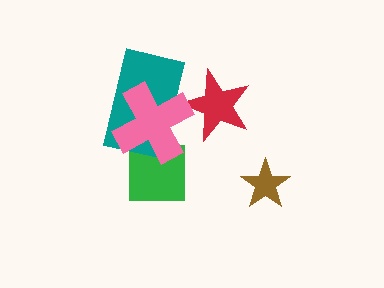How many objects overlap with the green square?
1 object overlaps with the green square.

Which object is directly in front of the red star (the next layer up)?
The teal rectangle is directly in front of the red star.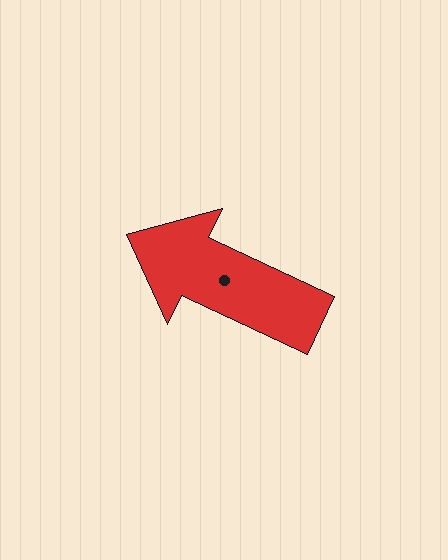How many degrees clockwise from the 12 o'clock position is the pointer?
Approximately 295 degrees.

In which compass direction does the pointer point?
Northwest.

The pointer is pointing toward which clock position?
Roughly 10 o'clock.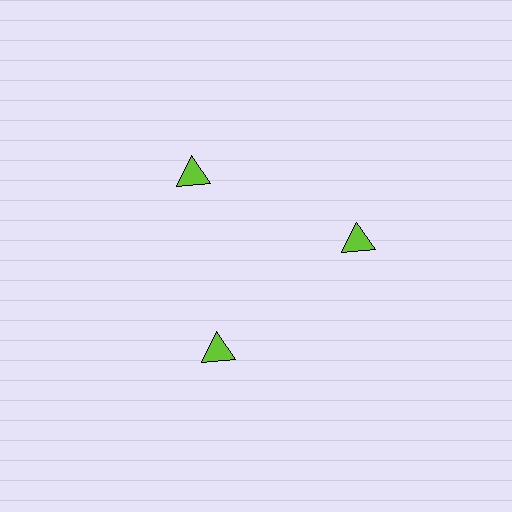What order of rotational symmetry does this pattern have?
This pattern has 3-fold rotational symmetry.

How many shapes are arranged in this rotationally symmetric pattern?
There are 3 shapes, arranged in 3 groups of 1.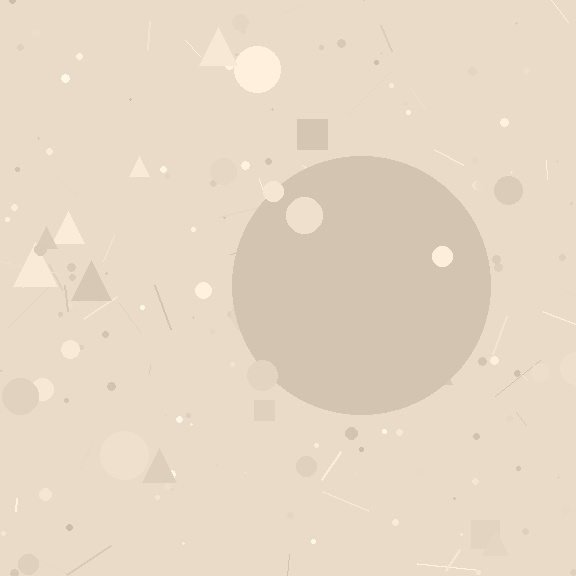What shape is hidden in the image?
A circle is hidden in the image.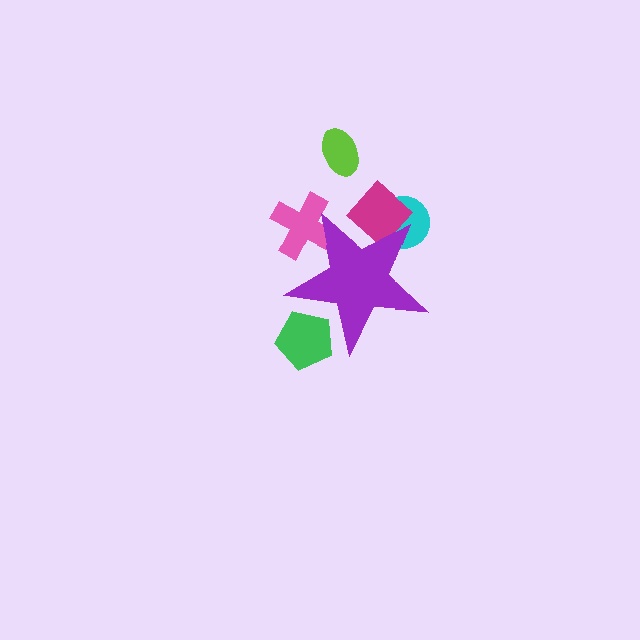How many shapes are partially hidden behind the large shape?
4 shapes are partially hidden.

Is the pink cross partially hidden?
Yes, the pink cross is partially hidden behind the purple star.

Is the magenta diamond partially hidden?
Yes, the magenta diamond is partially hidden behind the purple star.